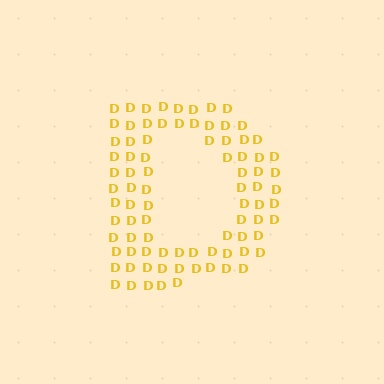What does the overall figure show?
The overall figure shows the letter D.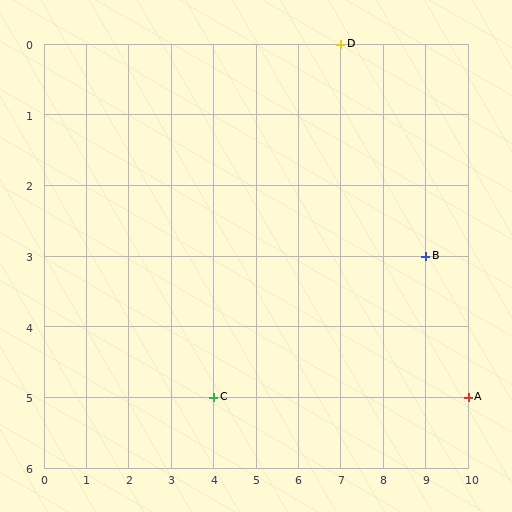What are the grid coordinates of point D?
Point D is at grid coordinates (7, 0).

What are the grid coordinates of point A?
Point A is at grid coordinates (10, 5).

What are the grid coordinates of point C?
Point C is at grid coordinates (4, 5).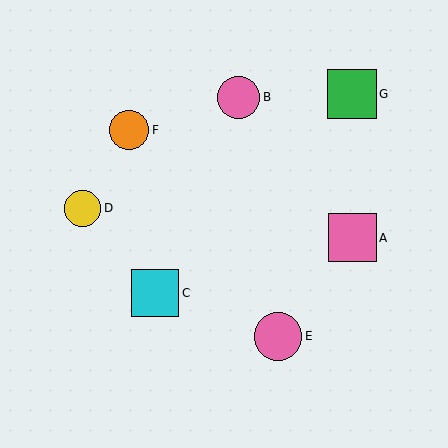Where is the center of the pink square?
The center of the pink square is at (352, 238).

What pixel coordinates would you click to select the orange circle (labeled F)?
Click at (129, 130) to select the orange circle F.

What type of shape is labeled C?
Shape C is a cyan square.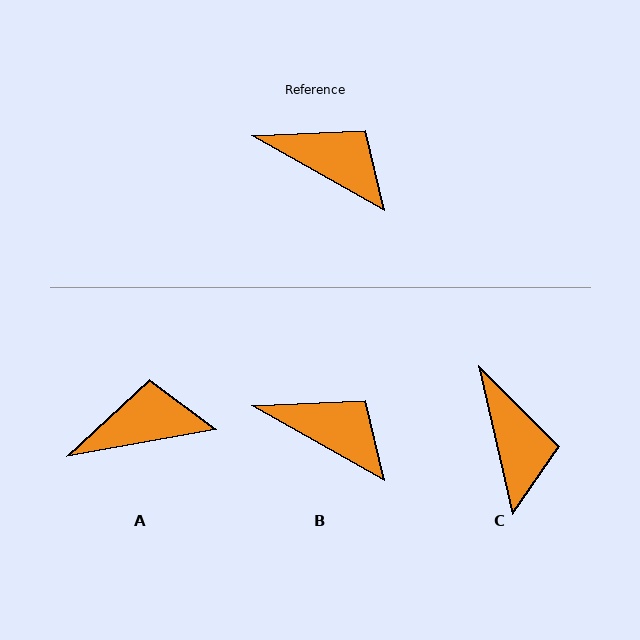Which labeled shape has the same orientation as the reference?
B.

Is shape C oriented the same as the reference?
No, it is off by about 48 degrees.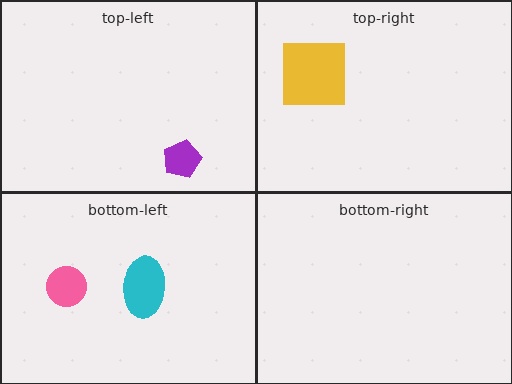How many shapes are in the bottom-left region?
2.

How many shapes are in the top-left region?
1.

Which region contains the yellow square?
The top-right region.